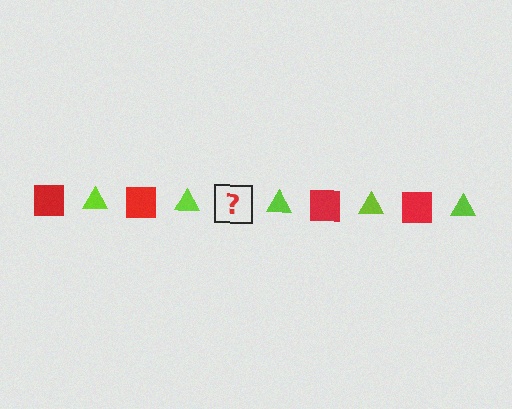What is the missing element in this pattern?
The missing element is a red square.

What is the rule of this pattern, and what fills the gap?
The rule is that the pattern alternates between red square and lime triangle. The gap should be filled with a red square.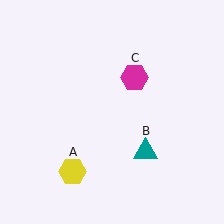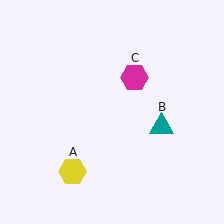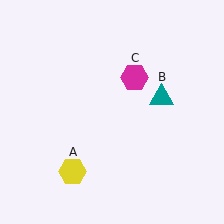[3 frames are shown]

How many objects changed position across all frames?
1 object changed position: teal triangle (object B).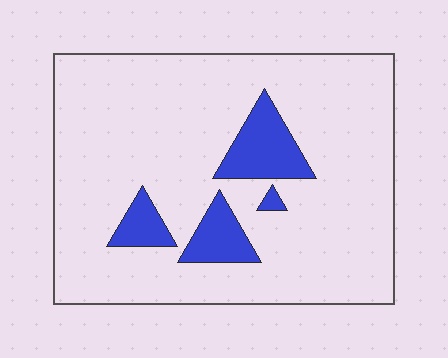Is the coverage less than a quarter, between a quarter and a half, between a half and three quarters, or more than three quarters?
Less than a quarter.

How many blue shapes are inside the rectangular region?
4.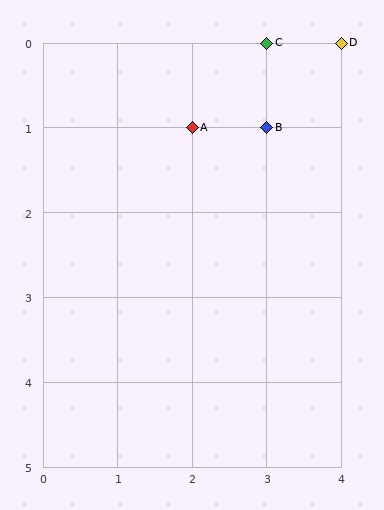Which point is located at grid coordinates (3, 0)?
Point C is at (3, 0).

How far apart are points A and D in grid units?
Points A and D are 2 columns and 1 row apart (about 2.2 grid units diagonally).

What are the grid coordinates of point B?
Point B is at grid coordinates (3, 1).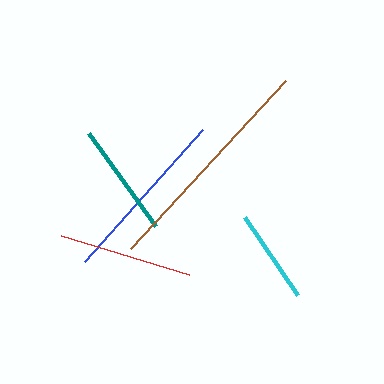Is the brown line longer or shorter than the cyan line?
The brown line is longer than the cyan line.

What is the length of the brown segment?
The brown segment is approximately 229 pixels long.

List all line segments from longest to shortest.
From longest to shortest: brown, blue, red, teal, cyan.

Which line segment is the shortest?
The cyan line is the shortest at approximately 94 pixels.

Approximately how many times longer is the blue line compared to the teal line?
The blue line is approximately 1.6 times the length of the teal line.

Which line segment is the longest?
The brown line is the longest at approximately 229 pixels.